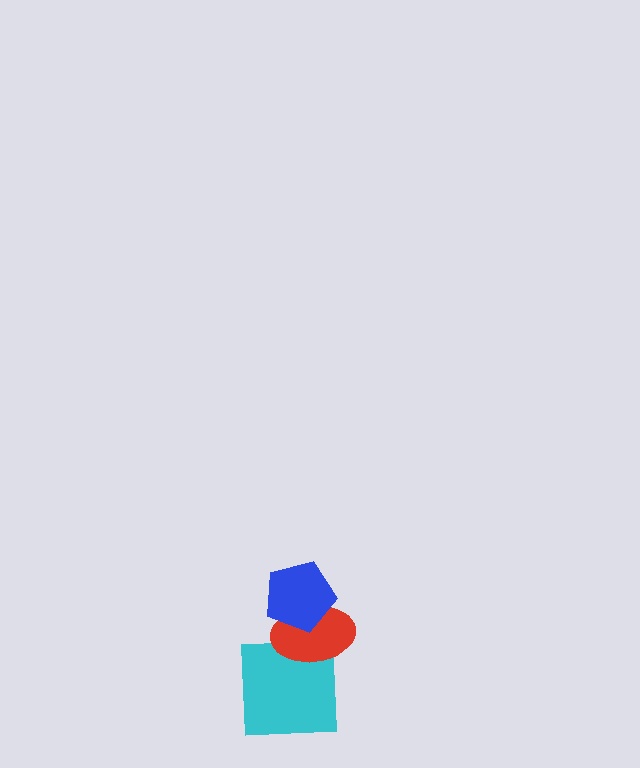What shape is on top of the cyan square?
The red ellipse is on top of the cyan square.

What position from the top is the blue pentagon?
The blue pentagon is 1st from the top.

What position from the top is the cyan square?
The cyan square is 3rd from the top.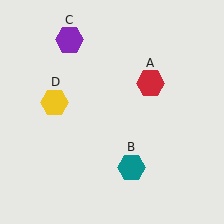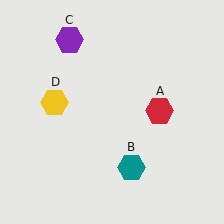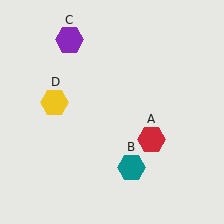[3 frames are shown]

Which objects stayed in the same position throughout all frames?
Teal hexagon (object B) and purple hexagon (object C) and yellow hexagon (object D) remained stationary.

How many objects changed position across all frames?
1 object changed position: red hexagon (object A).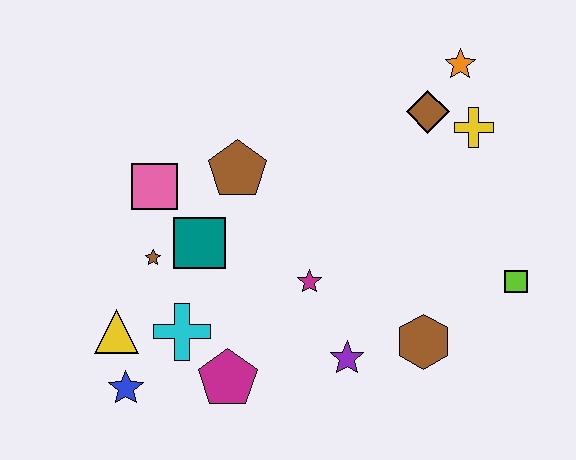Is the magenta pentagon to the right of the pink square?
Yes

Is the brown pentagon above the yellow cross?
No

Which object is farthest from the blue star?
The orange star is farthest from the blue star.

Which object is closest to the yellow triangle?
The blue star is closest to the yellow triangle.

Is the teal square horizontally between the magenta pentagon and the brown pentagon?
No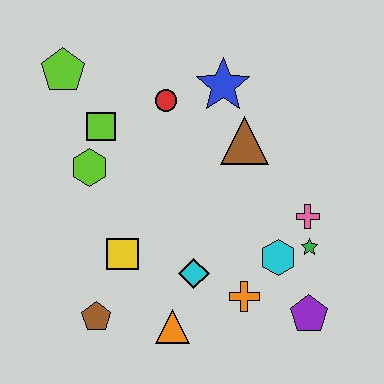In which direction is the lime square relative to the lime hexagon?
The lime square is above the lime hexagon.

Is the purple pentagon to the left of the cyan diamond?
No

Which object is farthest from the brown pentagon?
The blue star is farthest from the brown pentagon.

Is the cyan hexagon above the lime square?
No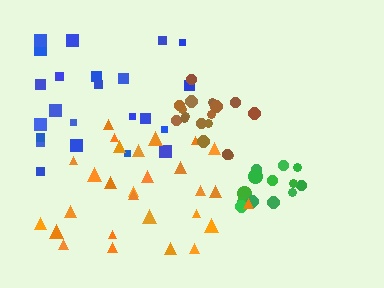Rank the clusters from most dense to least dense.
brown, green, blue, orange.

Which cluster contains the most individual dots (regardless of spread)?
Orange (28).